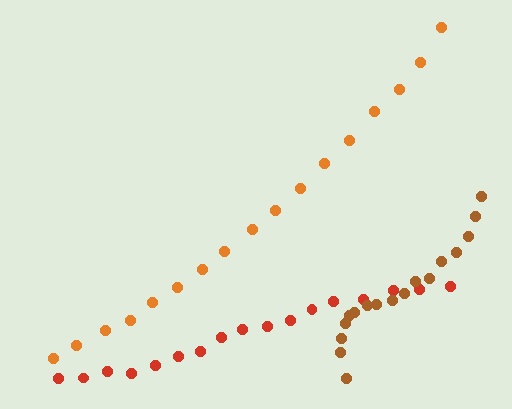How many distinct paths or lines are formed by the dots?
There are 3 distinct paths.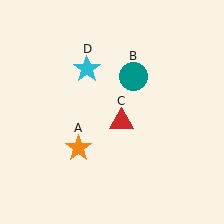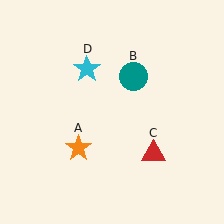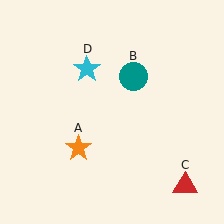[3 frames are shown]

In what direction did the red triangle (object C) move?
The red triangle (object C) moved down and to the right.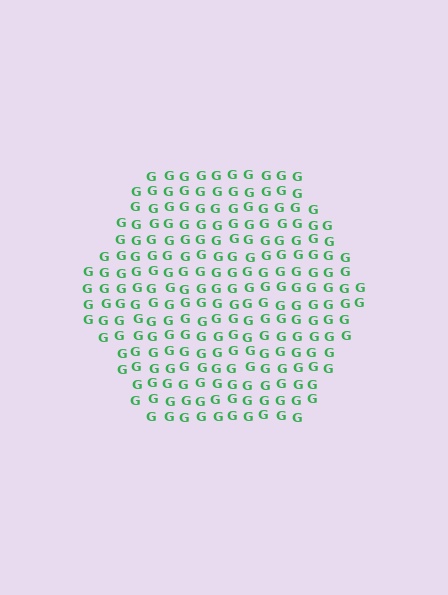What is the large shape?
The large shape is a hexagon.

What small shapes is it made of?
It is made of small letter G's.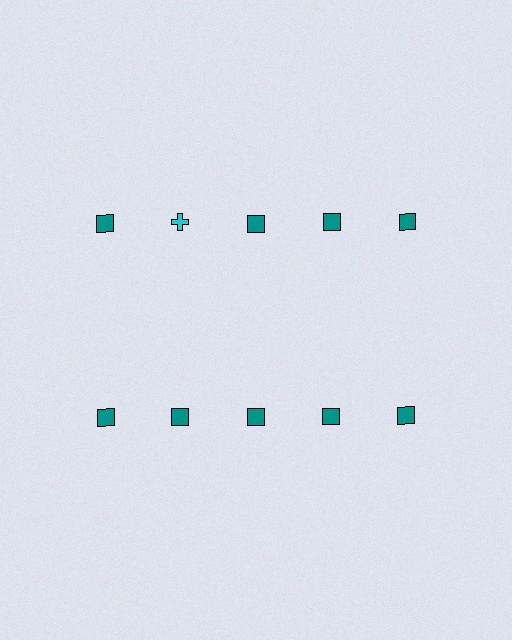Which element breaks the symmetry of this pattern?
The cyan cross in the top row, second from left column breaks the symmetry. All other shapes are teal squares.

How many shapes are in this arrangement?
There are 10 shapes arranged in a grid pattern.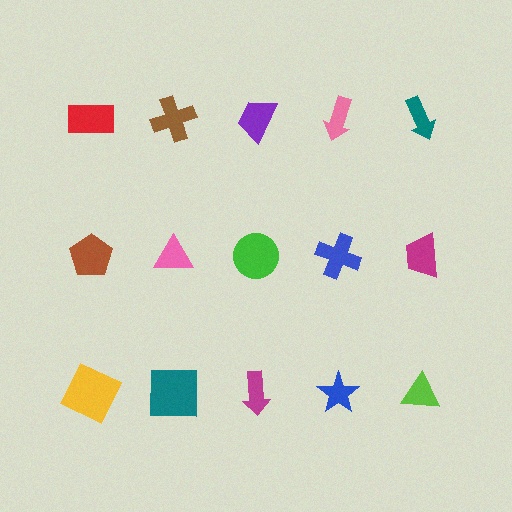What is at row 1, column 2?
A brown cross.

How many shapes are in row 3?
5 shapes.